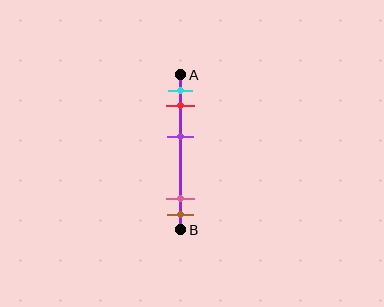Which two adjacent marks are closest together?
The pink and brown marks are the closest adjacent pair.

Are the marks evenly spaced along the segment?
No, the marks are not evenly spaced.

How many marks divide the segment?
There are 5 marks dividing the segment.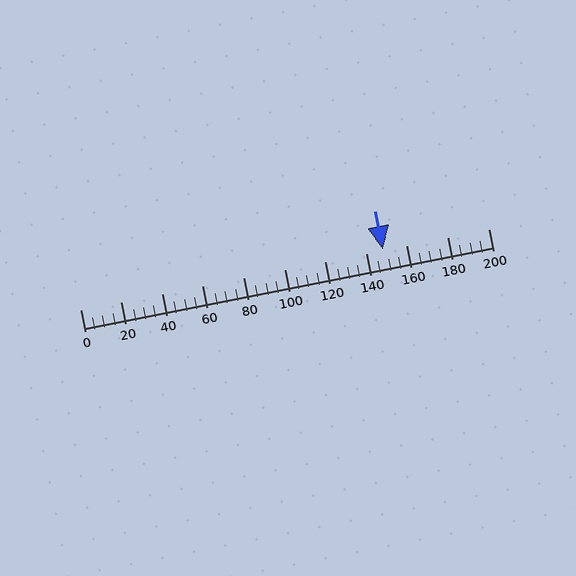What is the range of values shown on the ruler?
The ruler shows values from 0 to 200.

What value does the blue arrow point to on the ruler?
The blue arrow points to approximately 148.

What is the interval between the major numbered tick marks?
The major tick marks are spaced 20 units apart.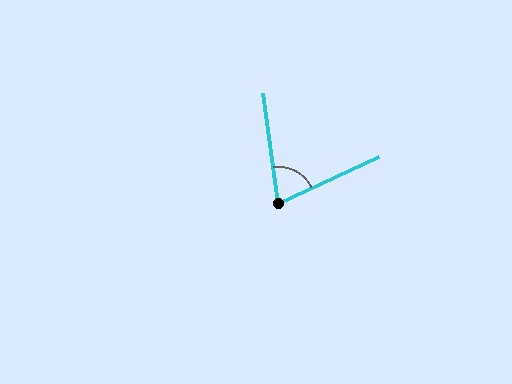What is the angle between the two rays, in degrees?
Approximately 73 degrees.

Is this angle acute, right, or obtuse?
It is acute.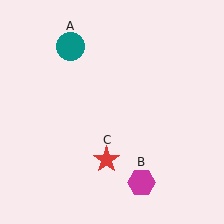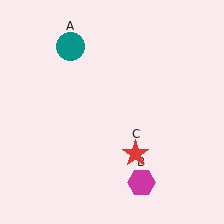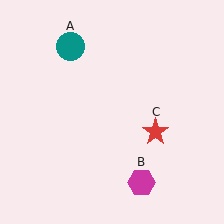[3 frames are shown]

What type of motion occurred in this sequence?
The red star (object C) rotated counterclockwise around the center of the scene.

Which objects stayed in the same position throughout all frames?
Teal circle (object A) and magenta hexagon (object B) remained stationary.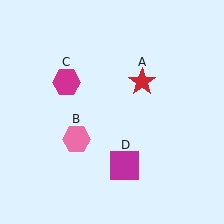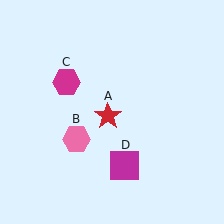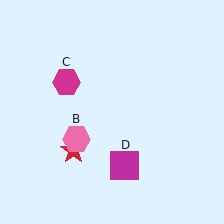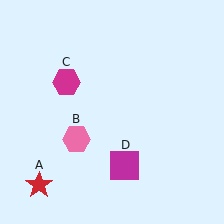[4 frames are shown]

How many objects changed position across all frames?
1 object changed position: red star (object A).